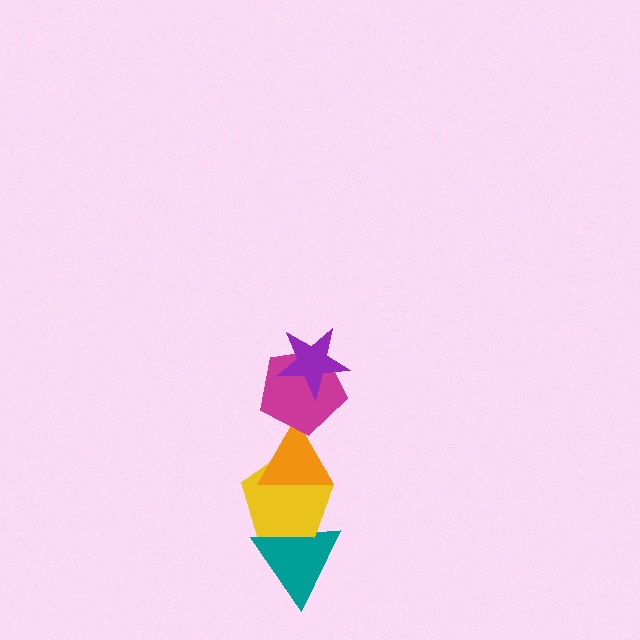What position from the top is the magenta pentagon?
The magenta pentagon is 2nd from the top.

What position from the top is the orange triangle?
The orange triangle is 3rd from the top.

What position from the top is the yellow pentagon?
The yellow pentagon is 4th from the top.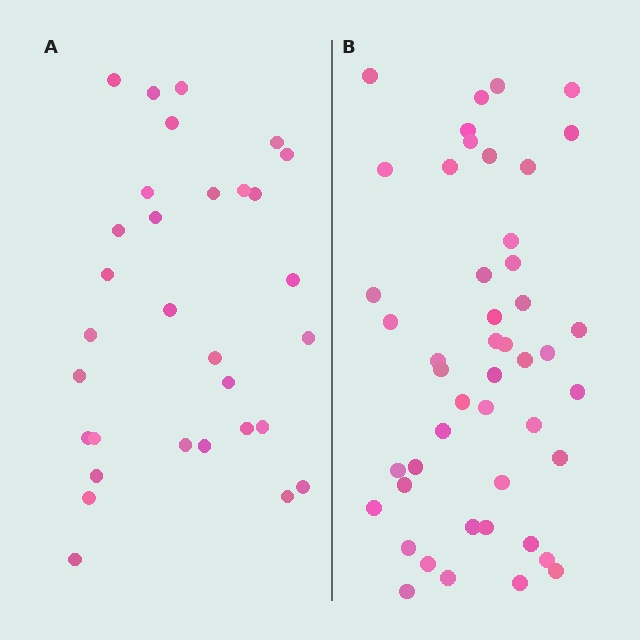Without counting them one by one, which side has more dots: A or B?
Region B (the right region) has more dots.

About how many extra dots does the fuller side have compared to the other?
Region B has approximately 15 more dots than region A.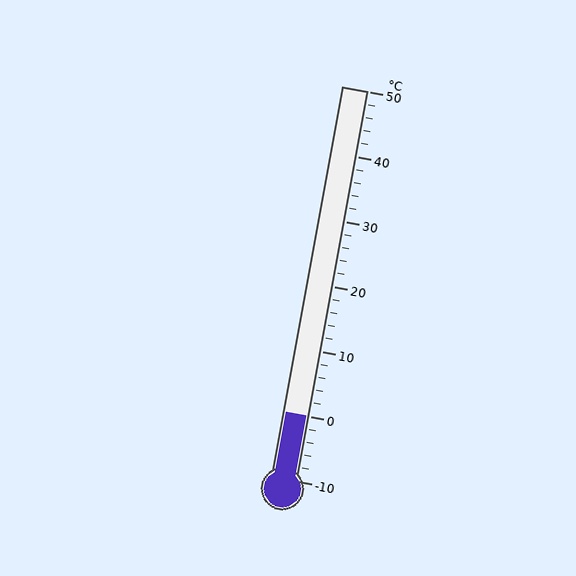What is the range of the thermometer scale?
The thermometer scale ranges from -10°C to 50°C.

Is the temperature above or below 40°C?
The temperature is below 40°C.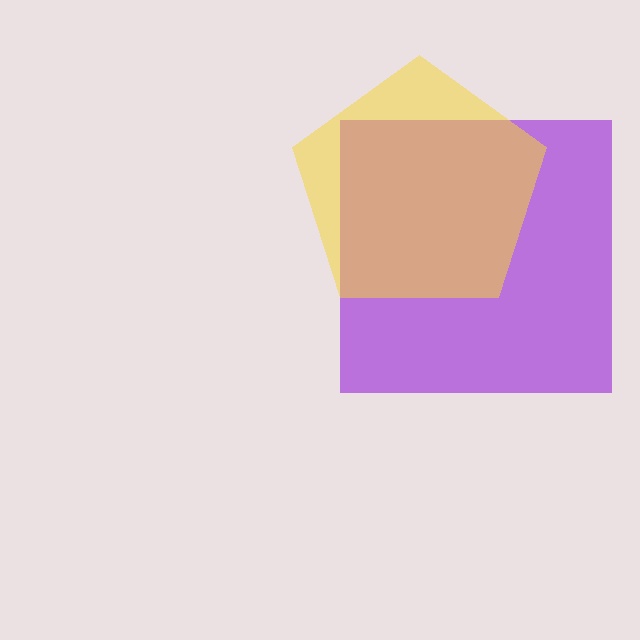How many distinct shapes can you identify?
There are 2 distinct shapes: a purple square, a yellow pentagon.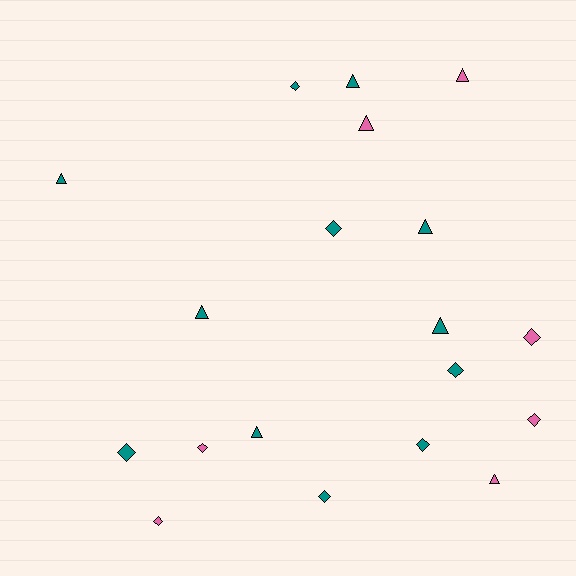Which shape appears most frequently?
Diamond, with 10 objects.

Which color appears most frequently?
Teal, with 12 objects.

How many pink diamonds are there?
There are 4 pink diamonds.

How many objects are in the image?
There are 19 objects.